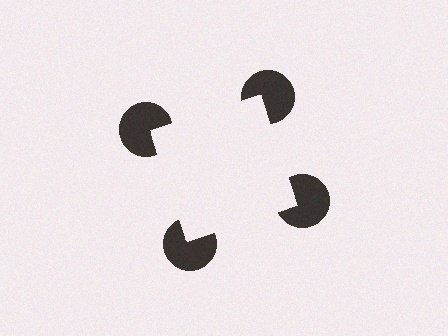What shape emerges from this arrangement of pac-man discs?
An illusory square — its edges are inferred from the aligned wedge cuts in the pac-man discs, not physically drawn.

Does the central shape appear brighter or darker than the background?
It typically appears slightly brighter than the background, even though no actual brightness change is drawn.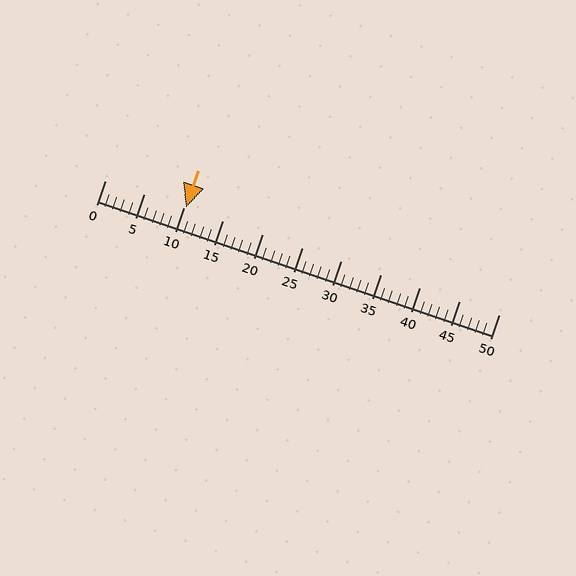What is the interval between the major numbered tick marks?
The major tick marks are spaced 5 units apart.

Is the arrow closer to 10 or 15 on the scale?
The arrow is closer to 10.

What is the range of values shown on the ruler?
The ruler shows values from 0 to 50.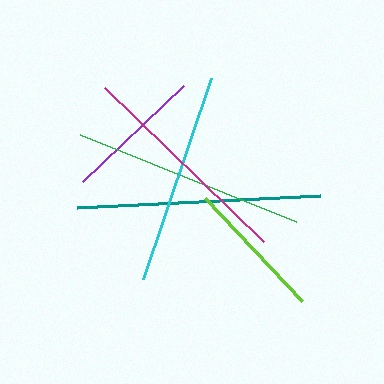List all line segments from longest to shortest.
From longest to shortest: teal, green, magenta, cyan, lime, purple.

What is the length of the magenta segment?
The magenta segment is approximately 221 pixels long.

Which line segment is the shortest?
The purple line is the shortest at approximately 139 pixels.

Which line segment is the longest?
The teal line is the longest at approximately 244 pixels.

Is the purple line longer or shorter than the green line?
The green line is longer than the purple line.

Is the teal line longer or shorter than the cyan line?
The teal line is longer than the cyan line.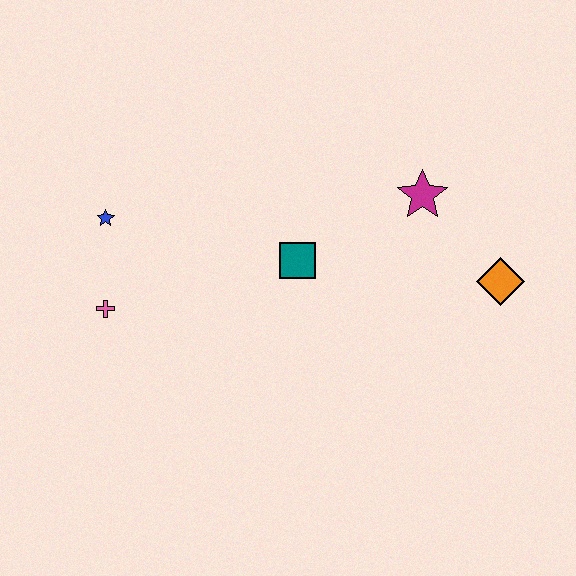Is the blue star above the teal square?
Yes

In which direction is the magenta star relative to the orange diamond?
The magenta star is above the orange diamond.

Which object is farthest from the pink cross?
The orange diamond is farthest from the pink cross.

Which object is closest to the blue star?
The pink cross is closest to the blue star.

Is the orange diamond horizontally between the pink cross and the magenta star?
No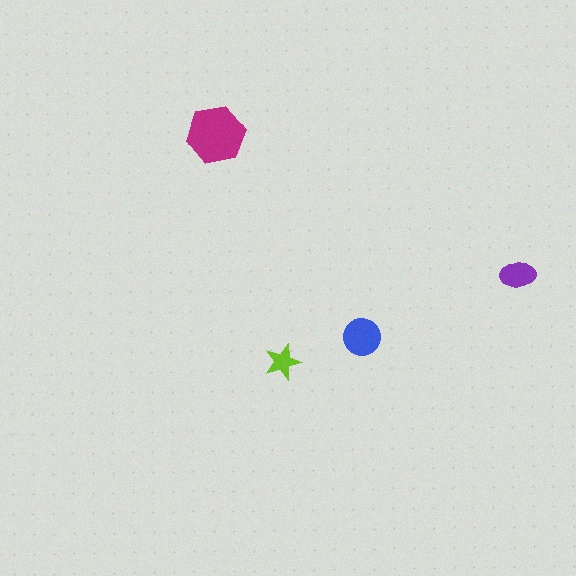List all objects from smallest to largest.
The lime star, the purple ellipse, the blue circle, the magenta hexagon.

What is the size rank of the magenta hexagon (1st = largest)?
1st.